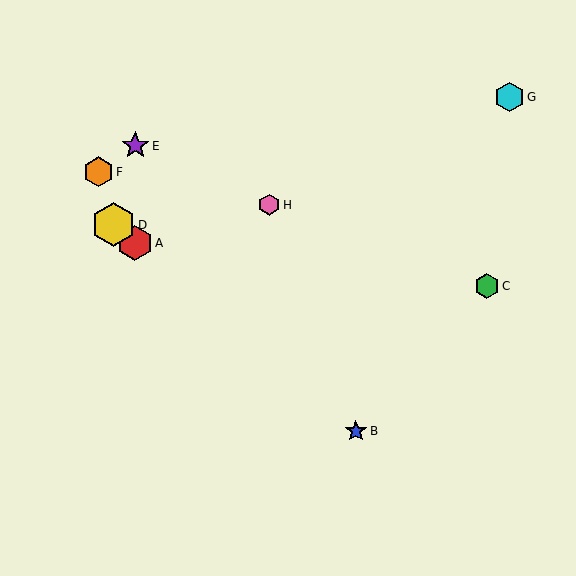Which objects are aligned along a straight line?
Objects A, B, D are aligned along a straight line.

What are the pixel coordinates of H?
Object H is at (269, 205).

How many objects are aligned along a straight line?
3 objects (A, B, D) are aligned along a straight line.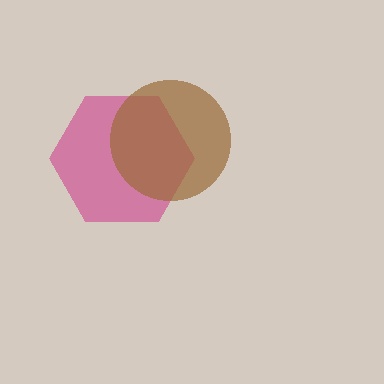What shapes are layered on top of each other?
The layered shapes are: a magenta hexagon, a brown circle.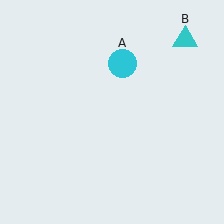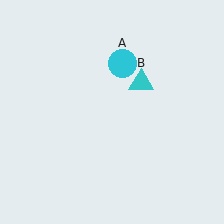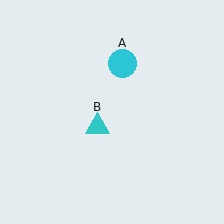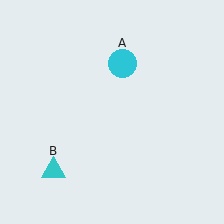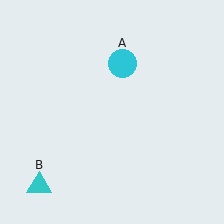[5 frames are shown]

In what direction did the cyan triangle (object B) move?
The cyan triangle (object B) moved down and to the left.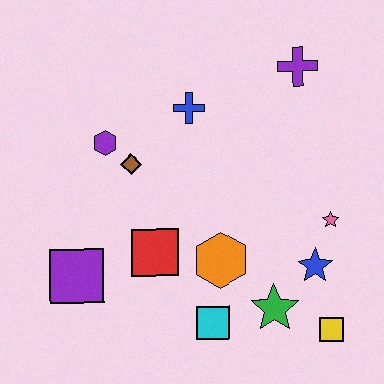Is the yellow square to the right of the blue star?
Yes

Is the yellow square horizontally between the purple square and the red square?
No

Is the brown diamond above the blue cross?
No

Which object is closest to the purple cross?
The blue cross is closest to the purple cross.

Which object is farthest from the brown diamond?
The yellow square is farthest from the brown diamond.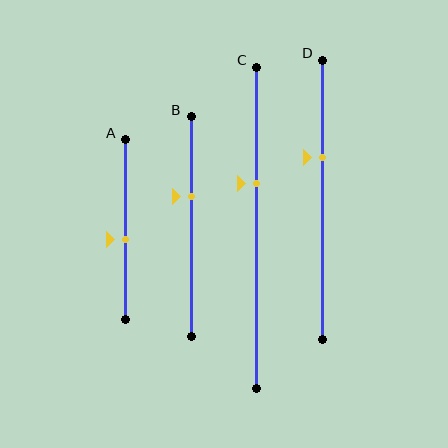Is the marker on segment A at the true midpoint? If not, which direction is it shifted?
No, the marker on segment A is shifted downward by about 6% of the segment length.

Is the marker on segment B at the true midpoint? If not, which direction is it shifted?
No, the marker on segment B is shifted upward by about 13% of the segment length.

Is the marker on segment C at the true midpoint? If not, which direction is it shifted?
No, the marker on segment C is shifted upward by about 14% of the segment length.